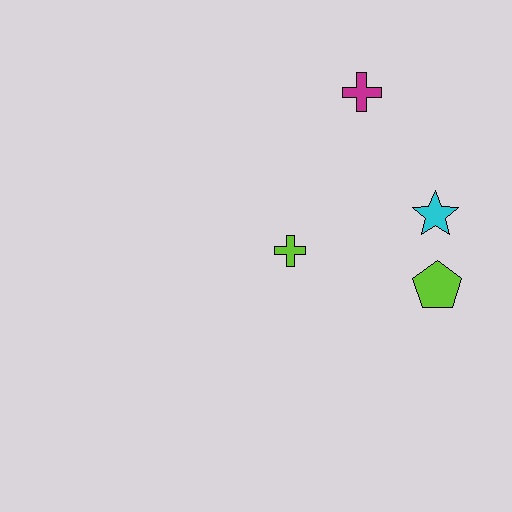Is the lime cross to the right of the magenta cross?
No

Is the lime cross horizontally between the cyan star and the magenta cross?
No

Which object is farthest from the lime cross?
The magenta cross is farthest from the lime cross.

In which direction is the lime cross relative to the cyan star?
The lime cross is to the left of the cyan star.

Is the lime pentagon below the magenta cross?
Yes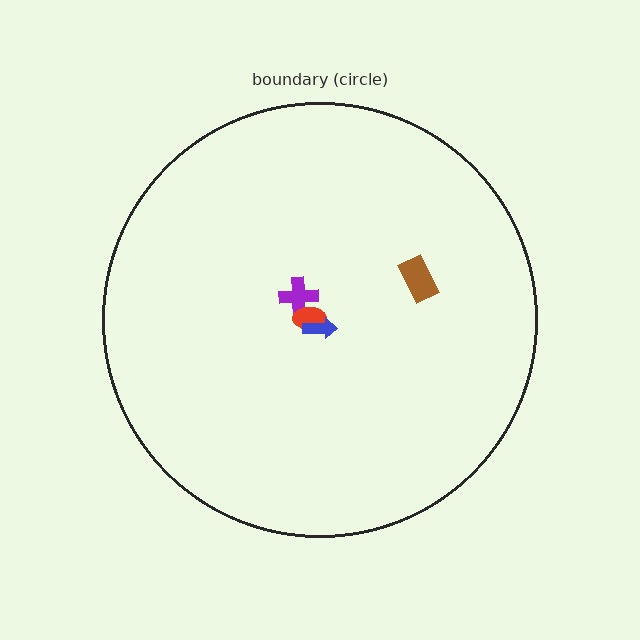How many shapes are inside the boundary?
4 inside, 0 outside.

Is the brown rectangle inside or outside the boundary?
Inside.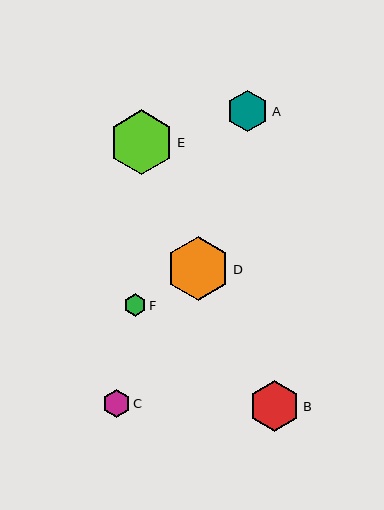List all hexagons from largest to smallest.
From largest to smallest: E, D, B, A, C, F.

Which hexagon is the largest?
Hexagon E is the largest with a size of approximately 65 pixels.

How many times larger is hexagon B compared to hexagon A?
Hexagon B is approximately 1.2 times the size of hexagon A.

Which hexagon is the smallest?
Hexagon F is the smallest with a size of approximately 22 pixels.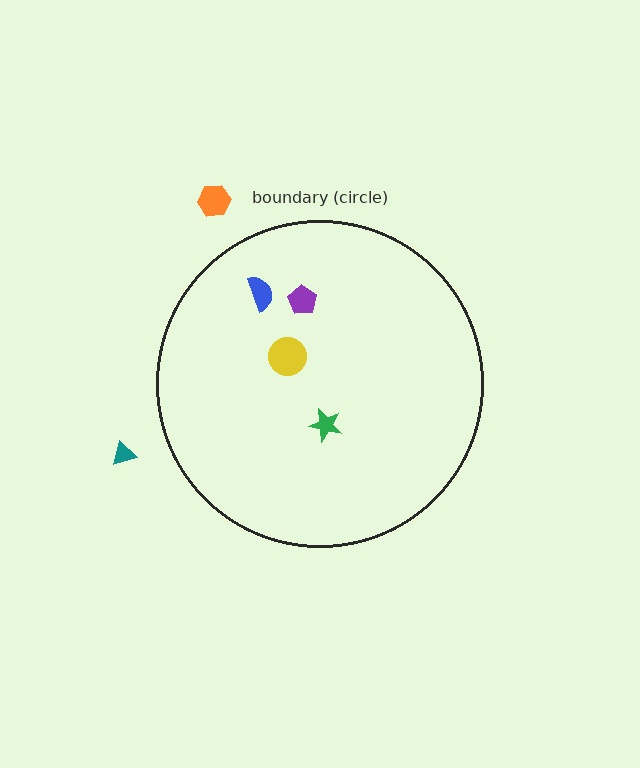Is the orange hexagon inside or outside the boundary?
Outside.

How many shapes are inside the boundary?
4 inside, 2 outside.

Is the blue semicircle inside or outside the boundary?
Inside.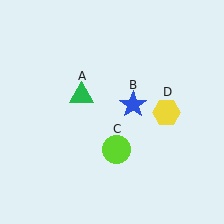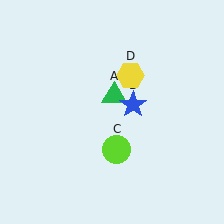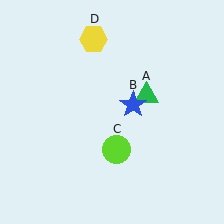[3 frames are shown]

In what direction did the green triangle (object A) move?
The green triangle (object A) moved right.